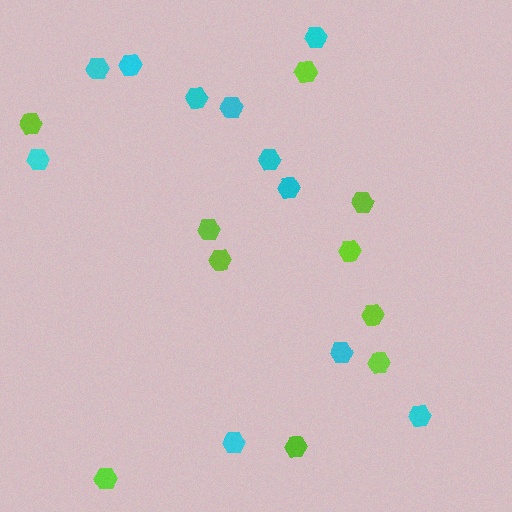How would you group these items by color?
There are 2 groups: one group of cyan hexagons (11) and one group of lime hexagons (10).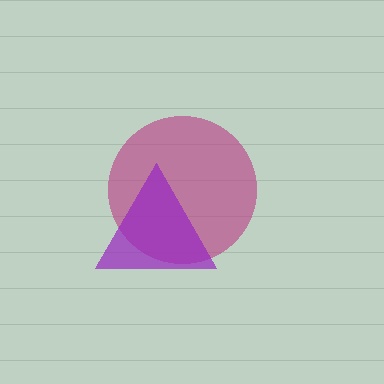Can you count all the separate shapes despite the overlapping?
Yes, there are 2 separate shapes.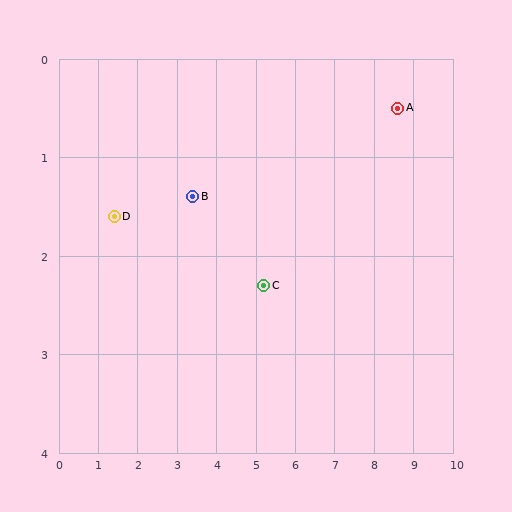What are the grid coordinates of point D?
Point D is at approximately (1.4, 1.6).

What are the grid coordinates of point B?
Point B is at approximately (3.4, 1.4).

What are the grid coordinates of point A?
Point A is at approximately (8.6, 0.5).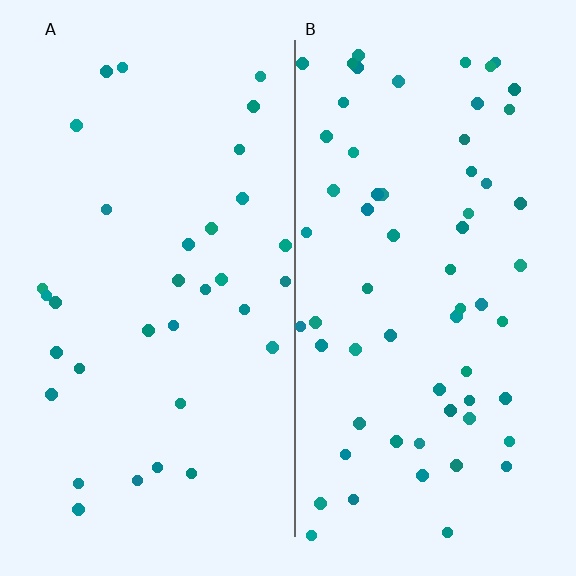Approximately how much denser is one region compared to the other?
Approximately 1.9× — region B over region A.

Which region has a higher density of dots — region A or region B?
B (the right).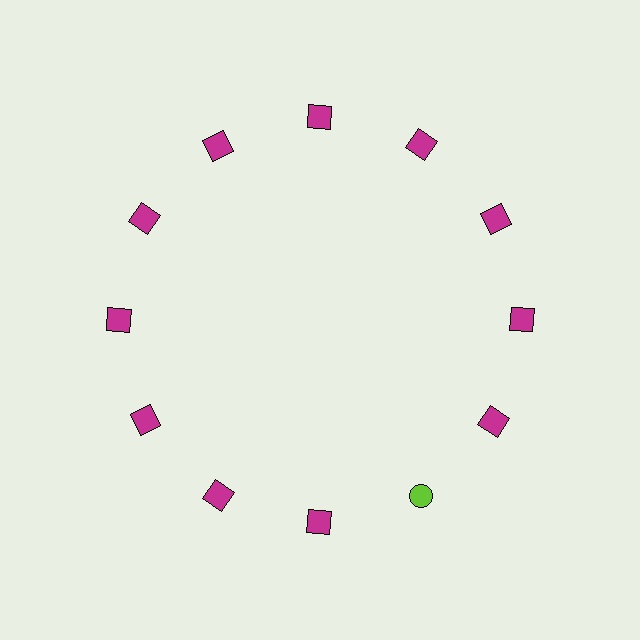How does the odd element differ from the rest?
It differs in both color (lime instead of magenta) and shape (circle instead of square).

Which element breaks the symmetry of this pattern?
The lime circle at roughly the 5 o'clock position breaks the symmetry. All other shapes are magenta squares.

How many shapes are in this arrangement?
There are 12 shapes arranged in a ring pattern.